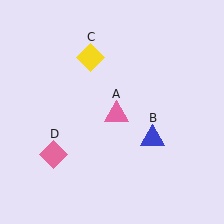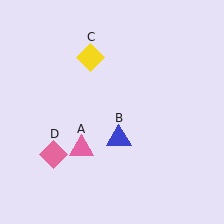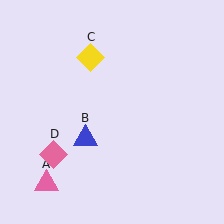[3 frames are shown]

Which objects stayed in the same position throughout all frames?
Yellow diamond (object C) and pink diamond (object D) remained stationary.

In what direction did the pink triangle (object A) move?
The pink triangle (object A) moved down and to the left.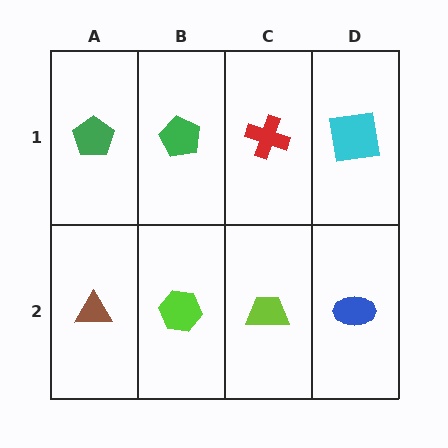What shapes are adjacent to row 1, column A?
A brown triangle (row 2, column A), a green pentagon (row 1, column B).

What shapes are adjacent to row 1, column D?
A blue ellipse (row 2, column D), a red cross (row 1, column C).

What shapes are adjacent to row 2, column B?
A green pentagon (row 1, column B), a brown triangle (row 2, column A), a lime trapezoid (row 2, column C).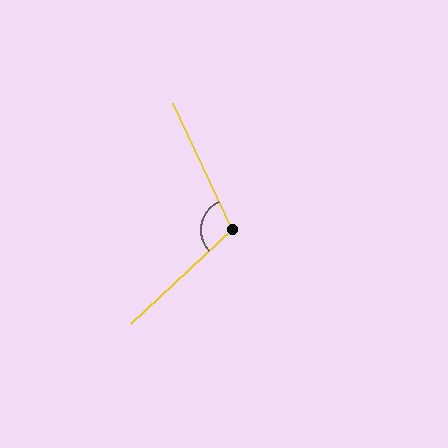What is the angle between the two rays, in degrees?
Approximately 108 degrees.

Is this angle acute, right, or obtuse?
It is obtuse.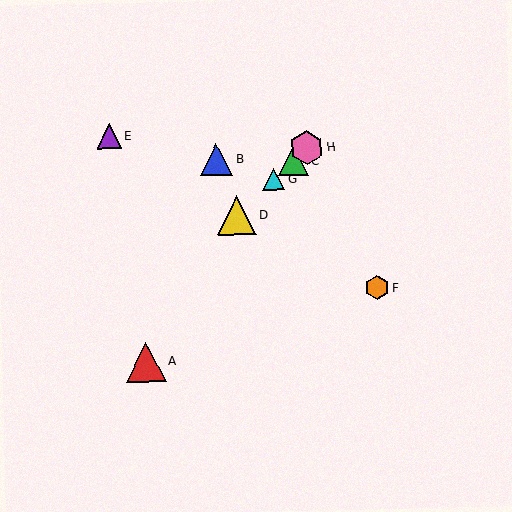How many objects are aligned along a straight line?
4 objects (C, D, G, H) are aligned along a straight line.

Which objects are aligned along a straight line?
Objects C, D, G, H are aligned along a straight line.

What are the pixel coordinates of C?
Object C is at (293, 161).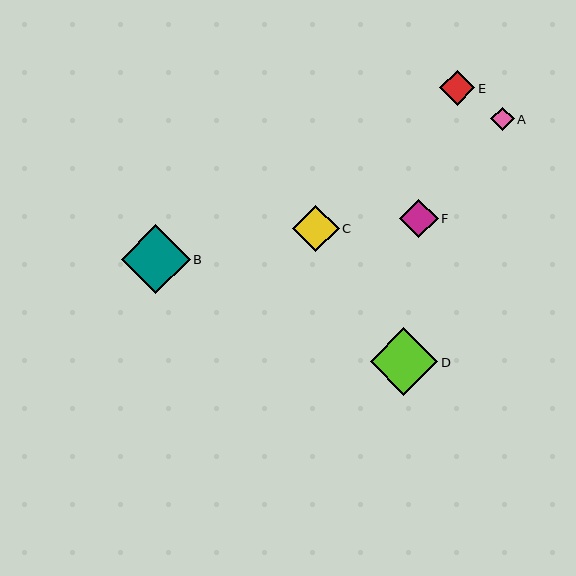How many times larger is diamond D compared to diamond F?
Diamond D is approximately 1.8 times the size of diamond F.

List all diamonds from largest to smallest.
From largest to smallest: B, D, C, F, E, A.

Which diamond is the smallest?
Diamond A is the smallest with a size of approximately 23 pixels.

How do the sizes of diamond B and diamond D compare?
Diamond B and diamond D are approximately the same size.